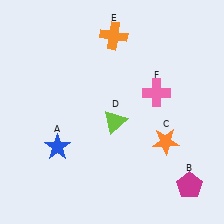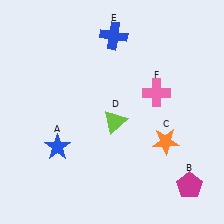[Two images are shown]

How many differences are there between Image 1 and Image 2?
There is 1 difference between the two images.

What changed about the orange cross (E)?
In Image 1, E is orange. In Image 2, it changed to blue.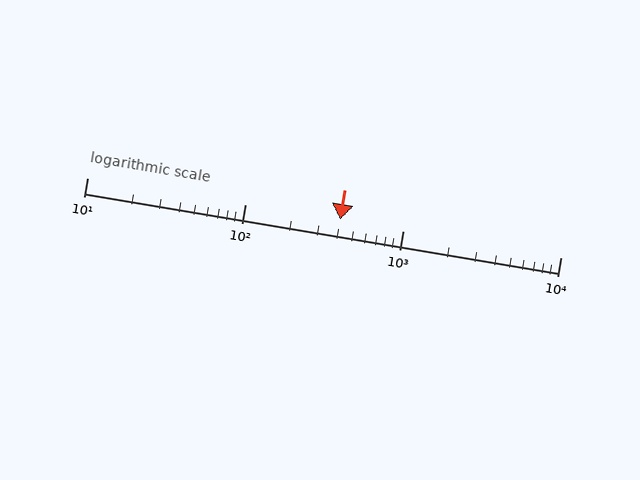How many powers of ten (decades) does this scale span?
The scale spans 3 decades, from 10 to 10000.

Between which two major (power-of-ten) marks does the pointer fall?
The pointer is between 100 and 1000.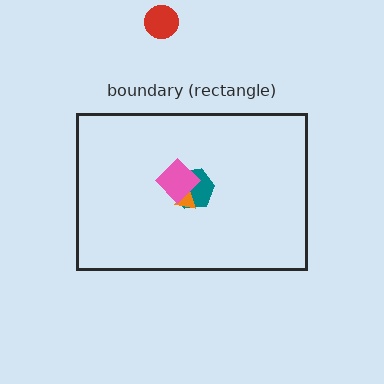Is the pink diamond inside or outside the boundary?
Inside.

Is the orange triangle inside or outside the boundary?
Inside.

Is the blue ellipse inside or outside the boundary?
Inside.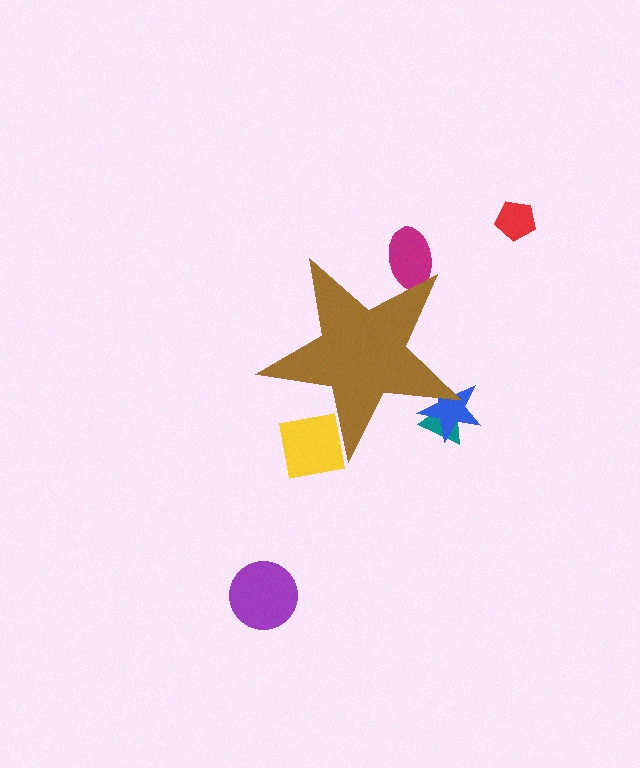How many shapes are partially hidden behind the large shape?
4 shapes are partially hidden.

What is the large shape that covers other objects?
A brown star.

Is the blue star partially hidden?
Yes, the blue star is partially hidden behind the brown star.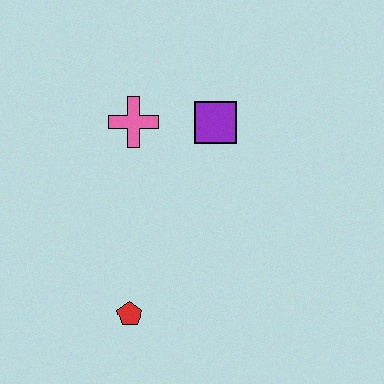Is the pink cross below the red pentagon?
No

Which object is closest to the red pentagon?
The pink cross is closest to the red pentagon.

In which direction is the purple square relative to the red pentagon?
The purple square is above the red pentagon.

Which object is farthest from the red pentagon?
The purple square is farthest from the red pentagon.